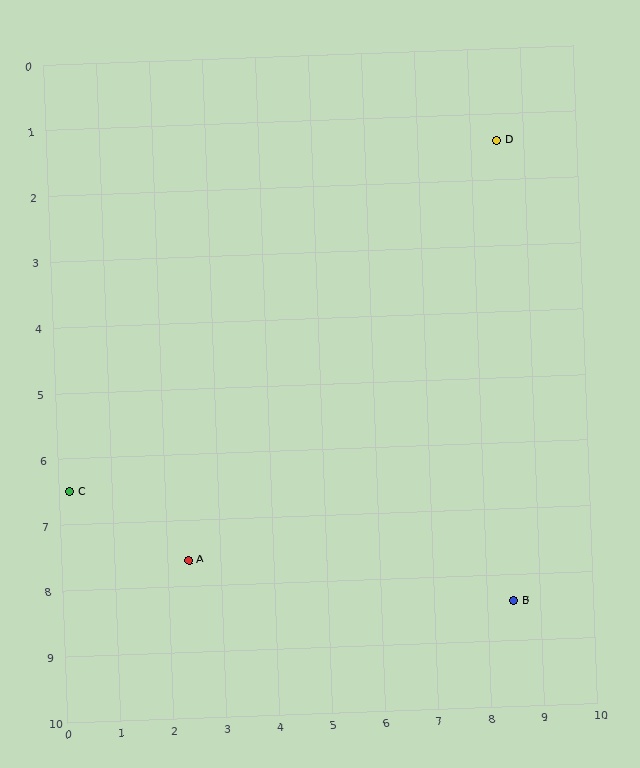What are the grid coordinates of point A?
Point A is at approximately (2.4, 7.6).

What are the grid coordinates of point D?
Point D is at approximately (8.5, 1.4).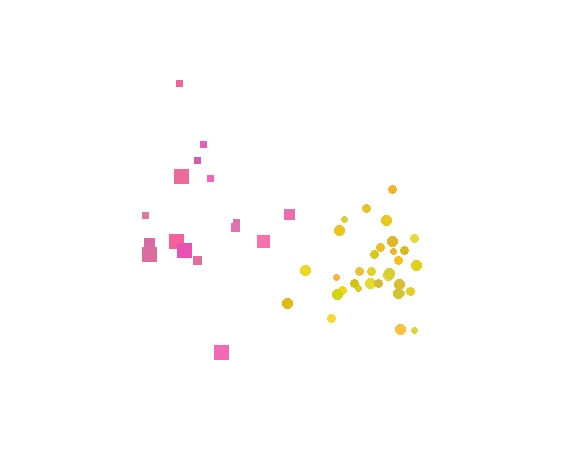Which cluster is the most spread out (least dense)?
Pink.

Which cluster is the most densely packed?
Yellow.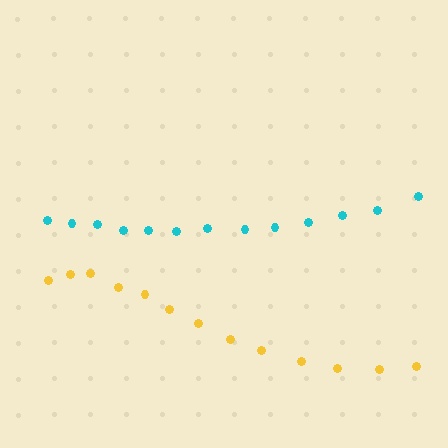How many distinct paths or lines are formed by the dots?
There are 2 distinct paths.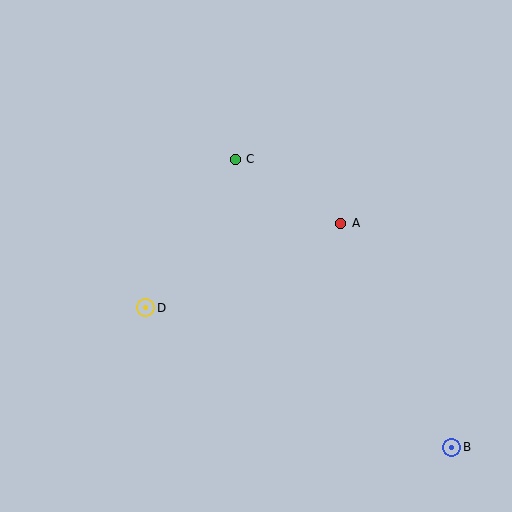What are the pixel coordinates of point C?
Point C is at (235, 159).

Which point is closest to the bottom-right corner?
Point B is closest to the bottom-right corner.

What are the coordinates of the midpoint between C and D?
The midpoint between C and D is at (190, 233).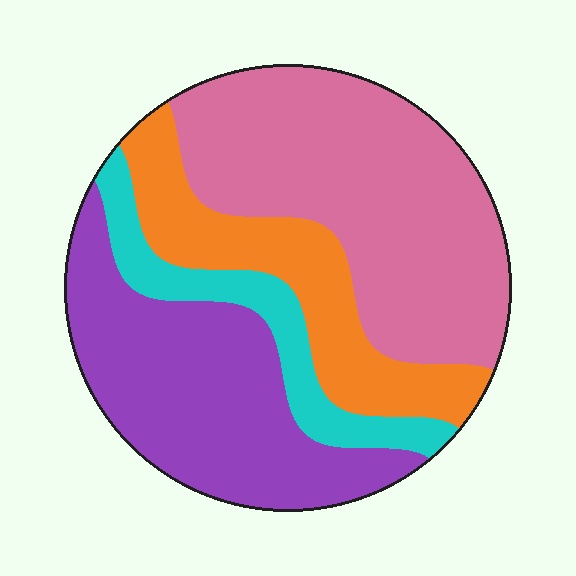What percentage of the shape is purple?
Purple covers roughly 30% of the shape.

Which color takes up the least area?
Cyan, at roughly 10%.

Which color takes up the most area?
Pink, at roughly 40%.